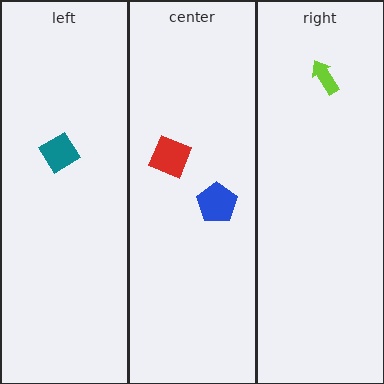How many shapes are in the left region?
1.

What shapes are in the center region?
The red square, the blue pentagon.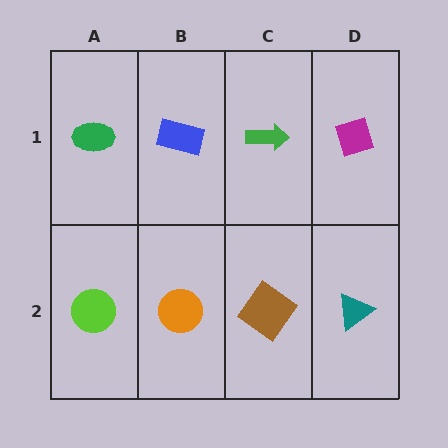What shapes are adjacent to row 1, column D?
A teal triangle (row 2, column D), a green arrow (row 1, column C).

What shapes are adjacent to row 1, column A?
A lime circle (row 2, column A), a blue rectangle (row 1, column B).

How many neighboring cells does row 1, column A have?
2.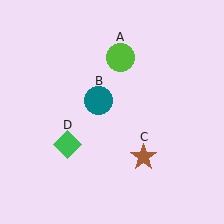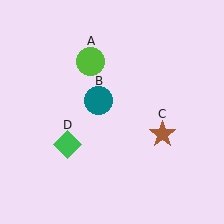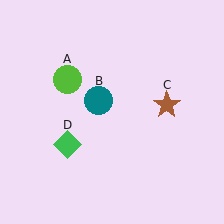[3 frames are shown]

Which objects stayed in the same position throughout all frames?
Teal circle (object B) and green diamond (object D) remained stationary.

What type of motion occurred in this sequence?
The lime circle (object A), brown star (object C) rotated counterclockwise around the center of the scene.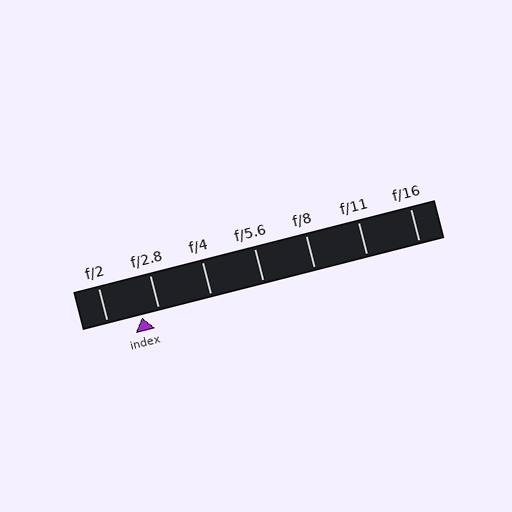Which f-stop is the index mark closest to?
The index mark is closest to f/2.8.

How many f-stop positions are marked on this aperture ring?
There are 7 f-stop positions marked.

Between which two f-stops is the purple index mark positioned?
The index mark is between f/2 and f/2.8.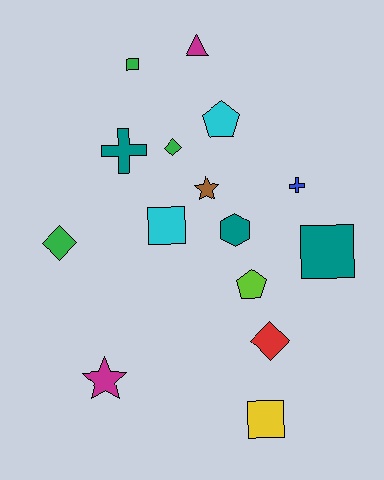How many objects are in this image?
There are 15 objects.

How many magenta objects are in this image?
There are 2 magenta objects.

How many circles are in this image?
There are no circles.